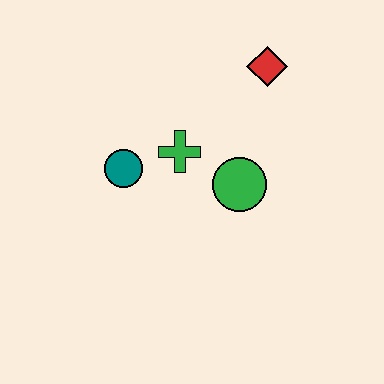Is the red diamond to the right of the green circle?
Yes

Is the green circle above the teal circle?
No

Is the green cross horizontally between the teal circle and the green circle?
Yes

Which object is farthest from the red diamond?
The teal circle is farthest from the red diamond.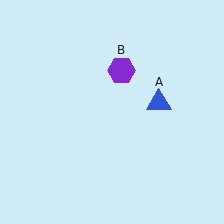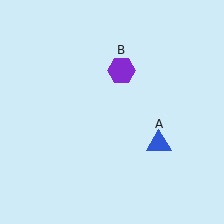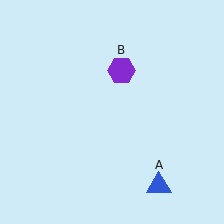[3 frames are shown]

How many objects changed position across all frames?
1 object changed position: blue triangle (object A).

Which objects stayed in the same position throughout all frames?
Purple hexagon (object B) remained stationary.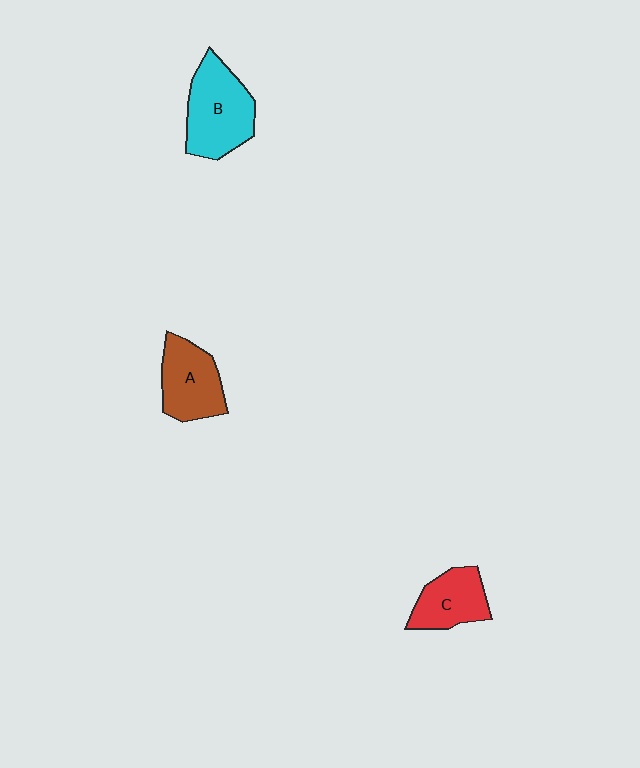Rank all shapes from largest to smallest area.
From largest to smallest: B (cyan), A (brown), C (red).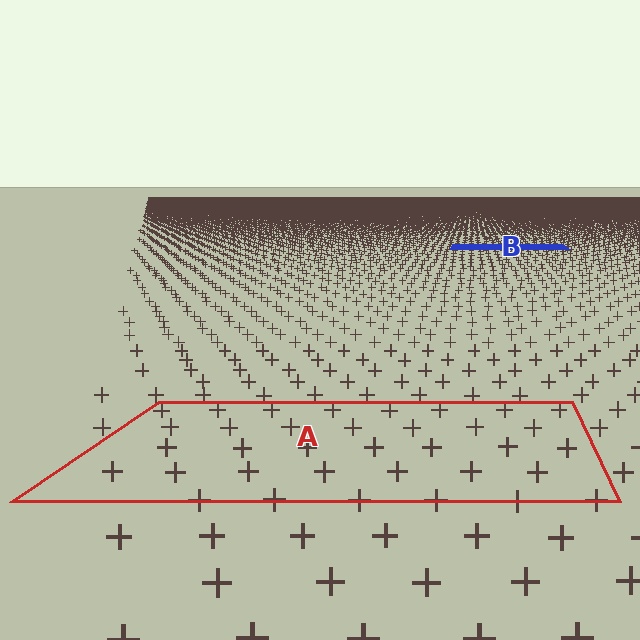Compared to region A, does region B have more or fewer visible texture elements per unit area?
Region B has more texture elements per unit area — they are packed more densely because it is farther away.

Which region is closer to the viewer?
Region A is closer. The texture elements there are larger and more spread out.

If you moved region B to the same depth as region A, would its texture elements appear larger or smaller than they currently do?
They would appear larger. At a closer depth, the same texture elements are projected at a bigger on-screen size.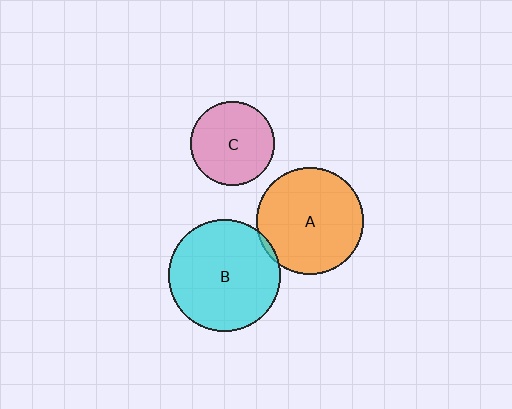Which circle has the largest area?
Circle B (cyan).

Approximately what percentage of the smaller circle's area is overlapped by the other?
Approximately 5%.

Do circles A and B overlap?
Yes.